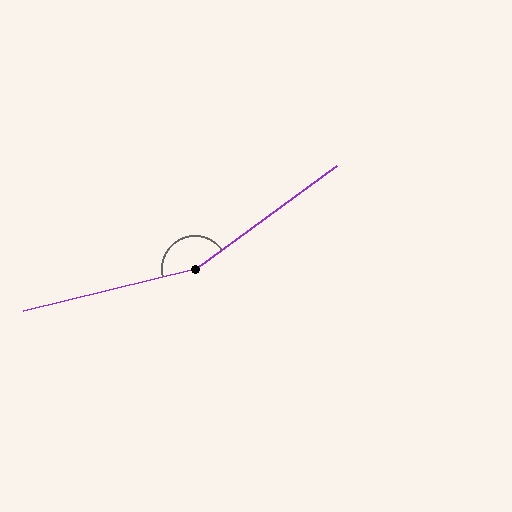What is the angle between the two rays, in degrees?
Approximately 158 degrees.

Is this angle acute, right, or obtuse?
It is obtuse.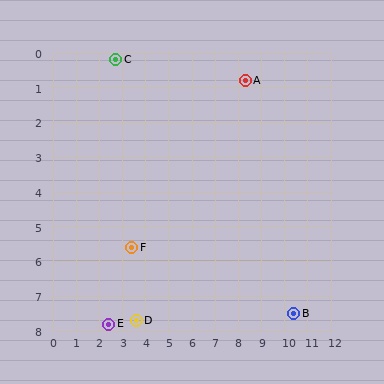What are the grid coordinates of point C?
Point C is at approximately (2.7, 0.2).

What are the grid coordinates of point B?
Point B is at approximately (10.4, 7.5).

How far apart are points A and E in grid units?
Points A and E are about 9.2 grid units apart.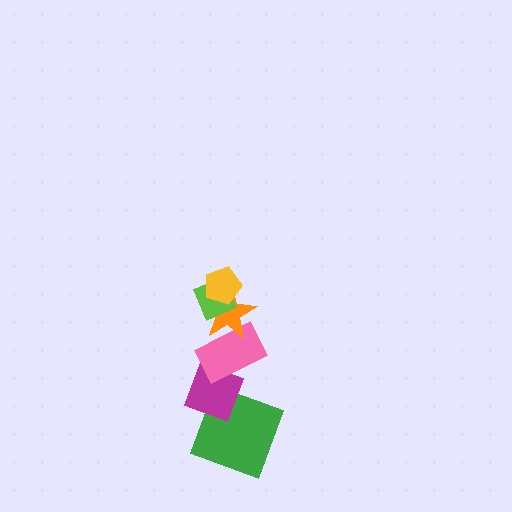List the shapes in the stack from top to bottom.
From top to bottom: the yellow pentagon, the lime diamond, the orange star, the pink rectangle, the magenta diamond, the green square.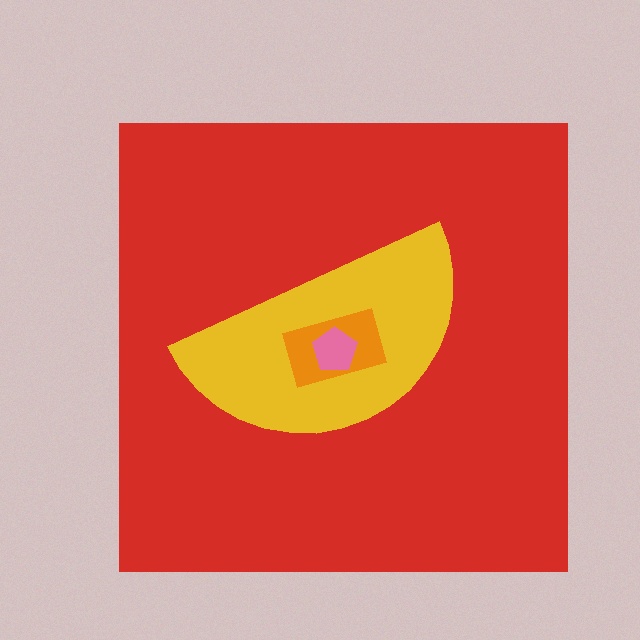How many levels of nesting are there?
4.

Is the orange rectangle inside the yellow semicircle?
Yes.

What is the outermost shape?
The red square.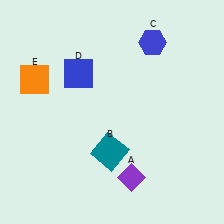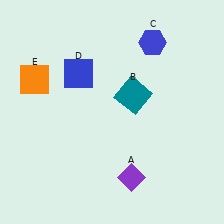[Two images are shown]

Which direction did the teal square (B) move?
The teal square (B) moved up.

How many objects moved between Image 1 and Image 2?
1 object moved between the two images.